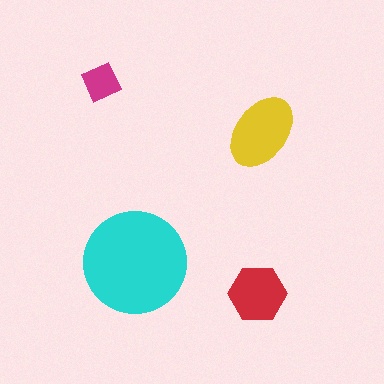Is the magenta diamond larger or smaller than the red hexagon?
Smaller.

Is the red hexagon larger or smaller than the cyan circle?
Smaller.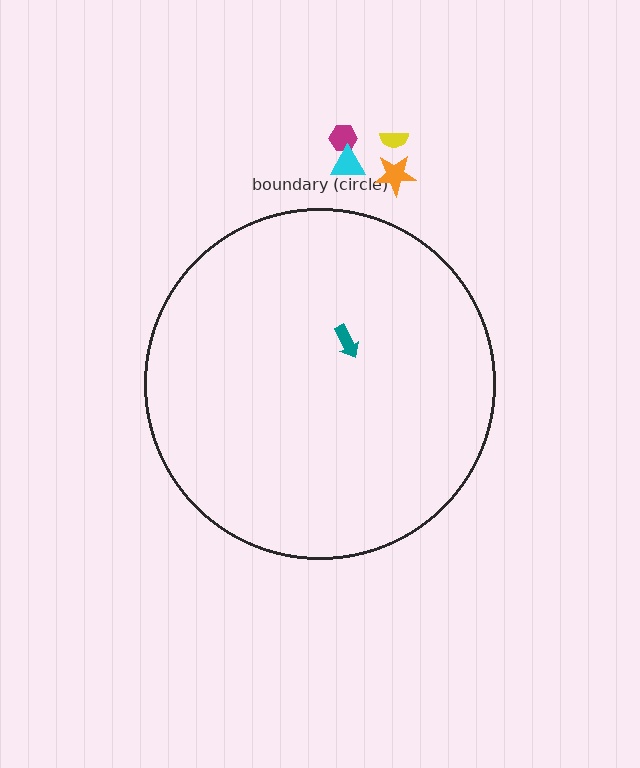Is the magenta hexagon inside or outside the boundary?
Outside.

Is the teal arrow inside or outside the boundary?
Inside.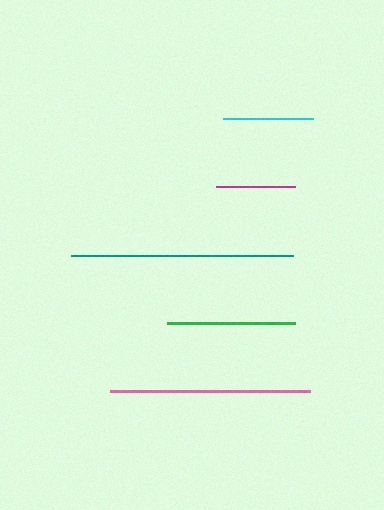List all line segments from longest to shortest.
From longest to shortest: teal, pink, green, cyan, magenta.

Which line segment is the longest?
The teal line is the longest at approximately 221 pixels.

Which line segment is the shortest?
The magenta line is the shortest at approximately 79 pixels.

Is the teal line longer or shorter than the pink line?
The teal line is longer than the pink line.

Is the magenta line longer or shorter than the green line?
The green line is longer than the magenta line.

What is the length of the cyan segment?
The cyan segment is approximately 90 pixels long.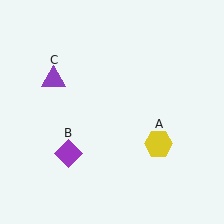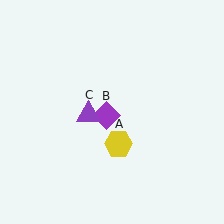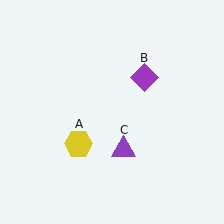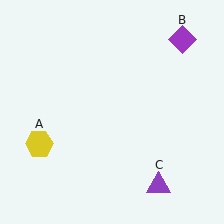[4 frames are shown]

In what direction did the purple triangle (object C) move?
The purple triangle (object C) moved down and to the right.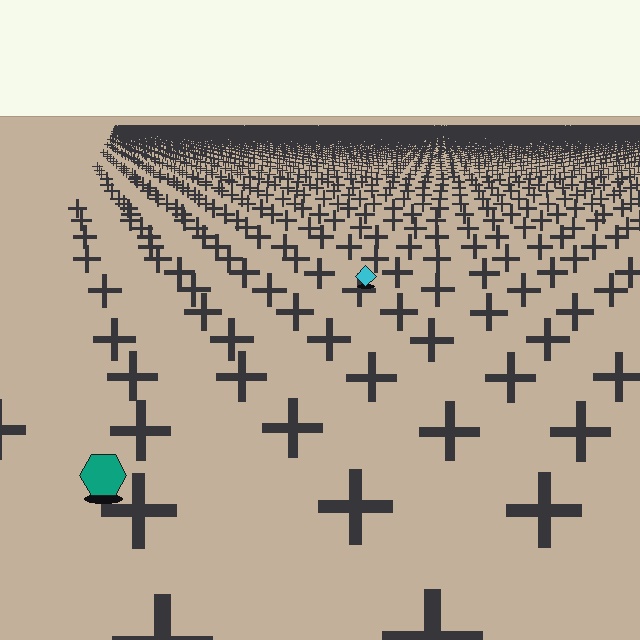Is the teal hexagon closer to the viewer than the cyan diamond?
Yes. The teal hexagon is closer — you can tell from the texture gradient: the ground texture is coarser near it.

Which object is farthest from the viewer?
The cyan diamond is farthest from the viewer. It appears smaller and the ground texture around it is denser.